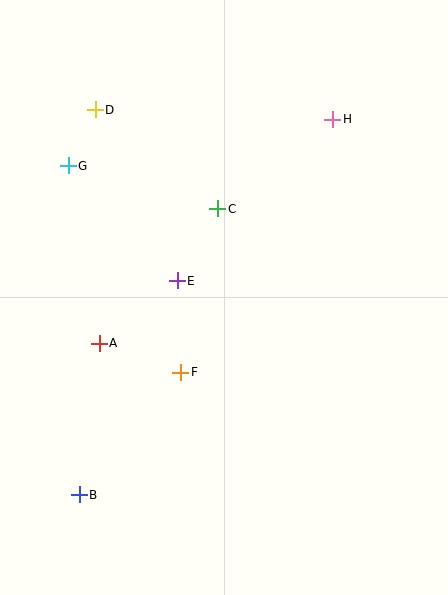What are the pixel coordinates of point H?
Point H is at (333, 119).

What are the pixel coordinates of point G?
Point G is at (68, 166).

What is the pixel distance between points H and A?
The distance between H and A is 323 pixels.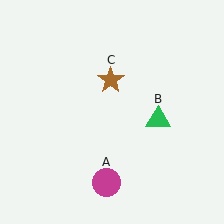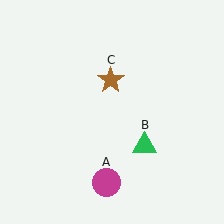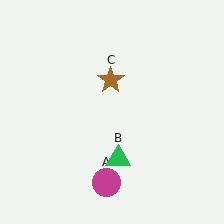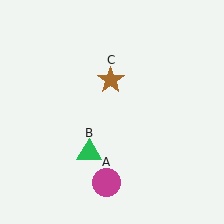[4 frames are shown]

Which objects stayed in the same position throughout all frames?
Magenta circle (object A) and brown star (object C) remained stationary.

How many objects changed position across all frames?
1 object changed position: green triangle (object B).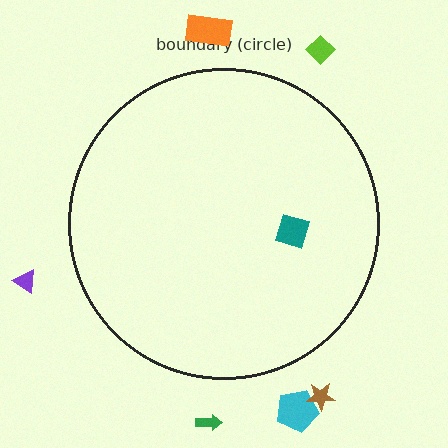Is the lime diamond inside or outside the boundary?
Outside.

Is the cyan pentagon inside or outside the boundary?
Outside.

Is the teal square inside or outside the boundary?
Inside.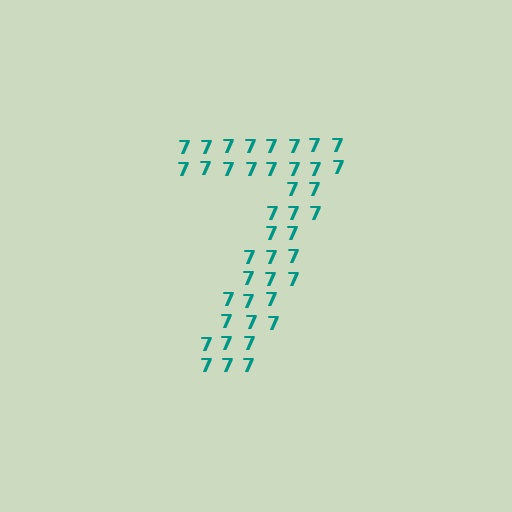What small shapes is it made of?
It is made of small digit 7's.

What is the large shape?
The large shape is the digit 7.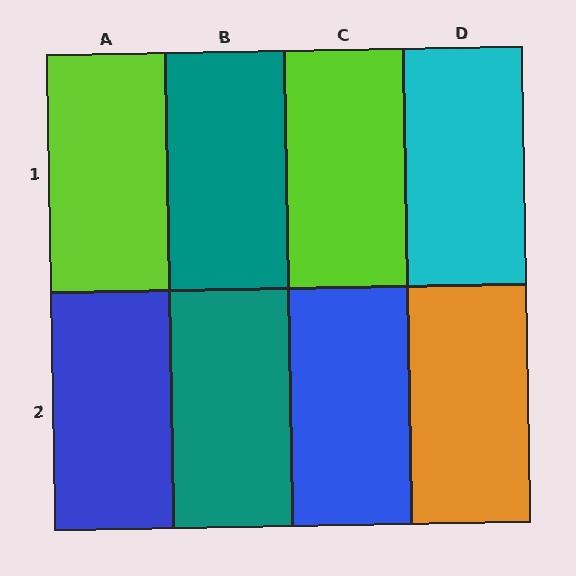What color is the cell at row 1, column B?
Teal.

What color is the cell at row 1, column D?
Cyan.